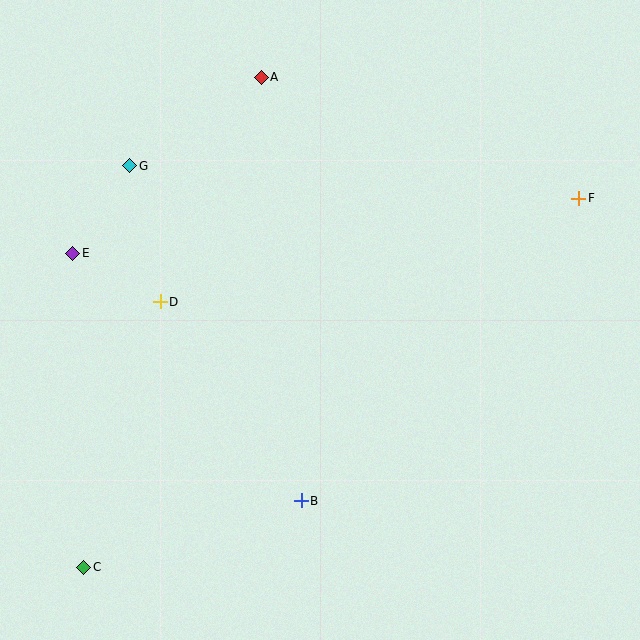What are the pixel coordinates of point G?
Point G is at (130, 166).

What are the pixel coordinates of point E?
Point E is at (73, 253).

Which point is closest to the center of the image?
Point D at (160, 302) is closest to the center.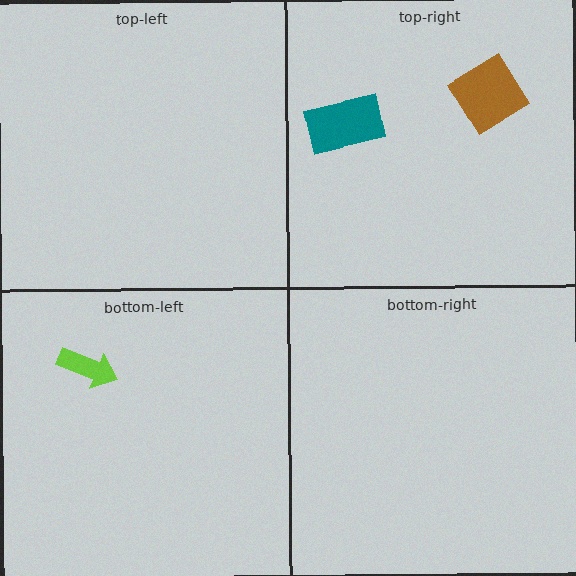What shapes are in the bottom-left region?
The lime arrow.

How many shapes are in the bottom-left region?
1.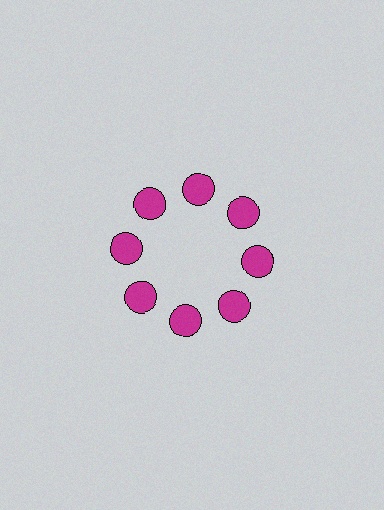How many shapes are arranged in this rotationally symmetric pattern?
There are 8 shapes, arranged in 8 groups of 1.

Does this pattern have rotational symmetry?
Yes, this pattern has 8-fold rotational symmetry. It looks the same after rotating 45 degrees around the center.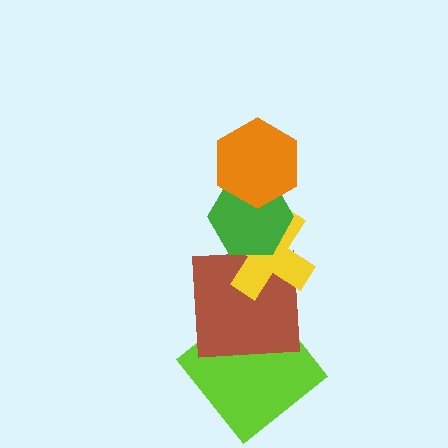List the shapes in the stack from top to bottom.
From top to bottom: the orange hexagon, the green hexagon, the yellow cross, the brown square, the lime diamond.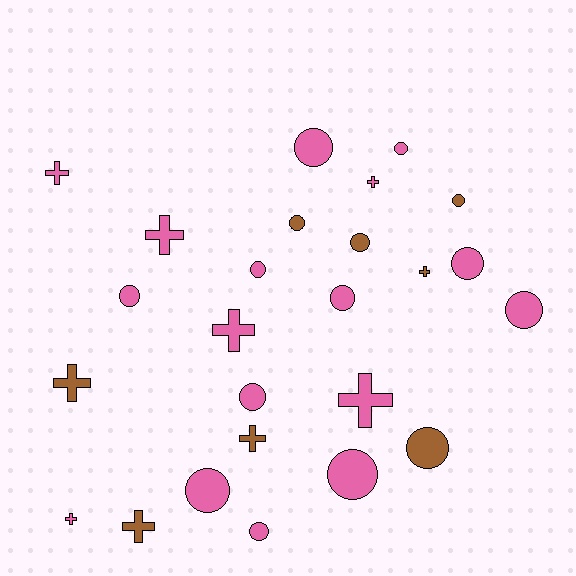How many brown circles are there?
There are 4 brown circles.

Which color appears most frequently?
Pink, with 17 objects.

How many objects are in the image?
There are 25 objects.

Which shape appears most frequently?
Circle, with 15 objects.